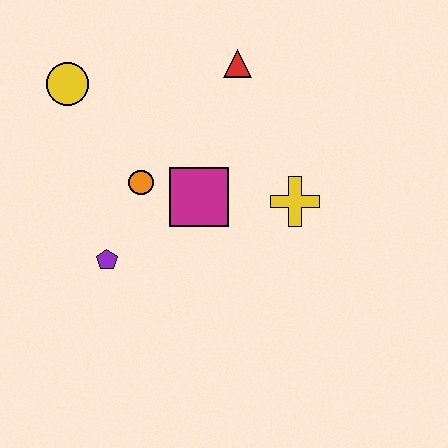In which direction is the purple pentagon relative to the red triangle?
The purple pentagon is below the red triangle.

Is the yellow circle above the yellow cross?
Yes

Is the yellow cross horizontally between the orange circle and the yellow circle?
No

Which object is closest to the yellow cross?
The magenta square is closest to the yellow cross.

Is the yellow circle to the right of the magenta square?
No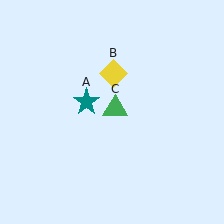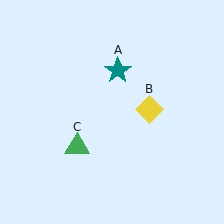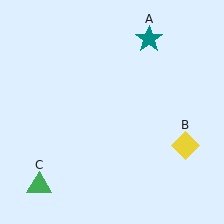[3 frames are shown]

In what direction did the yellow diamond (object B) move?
The yellow diamond (object B) moved down and to the right.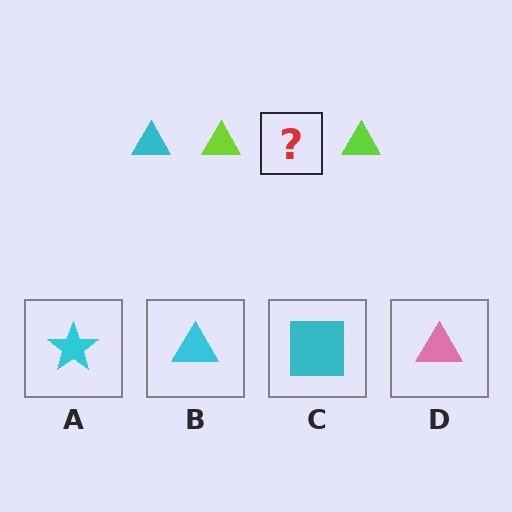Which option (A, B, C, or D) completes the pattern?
B.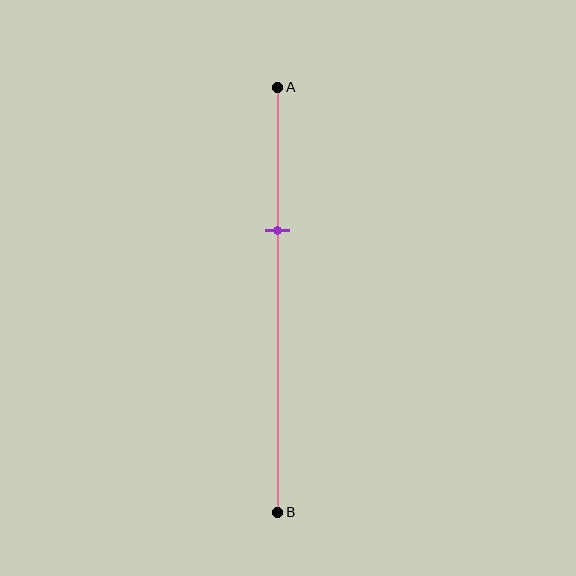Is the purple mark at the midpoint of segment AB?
No, the mark is at about 35% from A, not at the 50% midpoint.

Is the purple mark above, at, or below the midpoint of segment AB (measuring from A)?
The purple mark is above the midpoint of segment AB.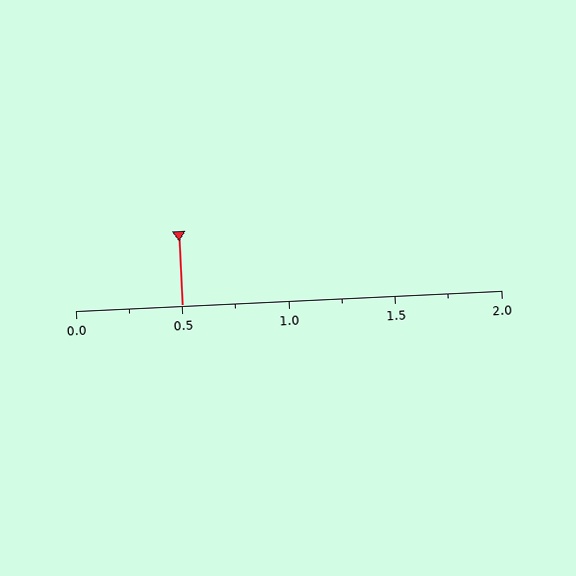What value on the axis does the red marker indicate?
The marker indicates approximately 0.5.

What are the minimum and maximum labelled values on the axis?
The axis runs from 0.0 to 2.0.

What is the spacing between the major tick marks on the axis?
The major ticks are spaced 0.5 apart.